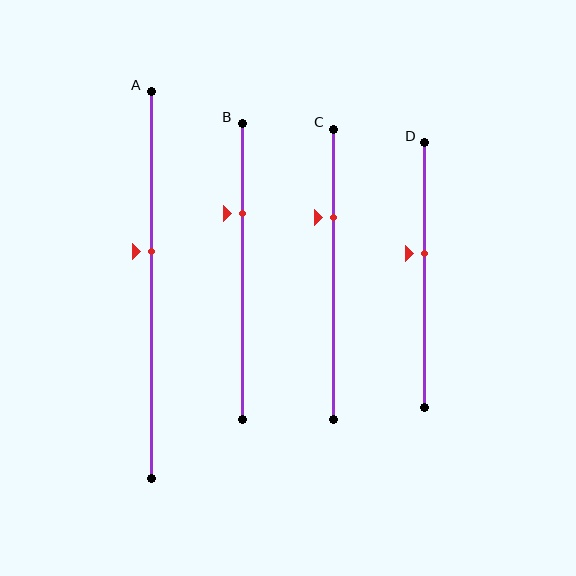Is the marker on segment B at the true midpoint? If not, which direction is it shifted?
No, the marker on segment B is shifted upward by about 20% of the segment length.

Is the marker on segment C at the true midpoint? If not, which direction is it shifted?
No, the marker on segment C is shifted upward by about 20% of the segment length.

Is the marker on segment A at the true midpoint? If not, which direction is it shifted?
No, the marker on segment A is shifted upward by about 9% of the segment length.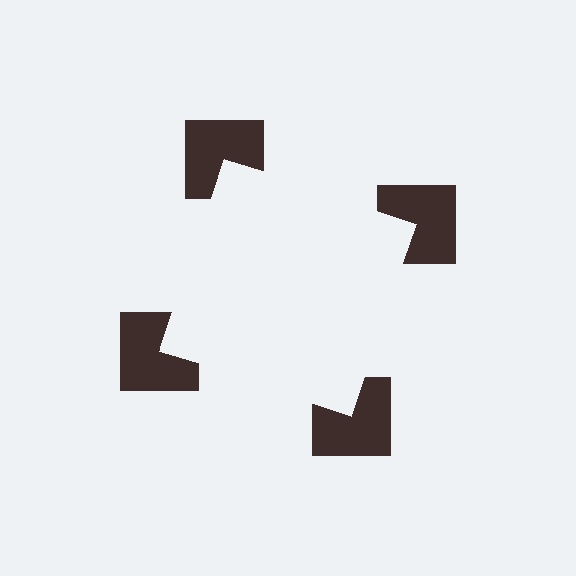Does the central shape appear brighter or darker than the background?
It typically appears slightly brighter than the background, even though no actual brightness change is drawn.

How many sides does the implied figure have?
4 sides.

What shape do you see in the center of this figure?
An illusory square — its edges are inferred from the aligned wedge cuts in the notched squares, not physically drawn.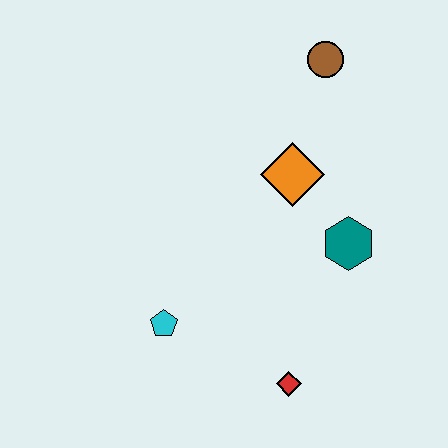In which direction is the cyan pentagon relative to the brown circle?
The cyan pentagon is below the brown circle.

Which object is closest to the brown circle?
The orange diamond is closest to the brown circle.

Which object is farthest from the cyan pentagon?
The brown circle is farthest from the cyan pentagon.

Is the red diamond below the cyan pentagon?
Yes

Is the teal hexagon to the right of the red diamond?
Yes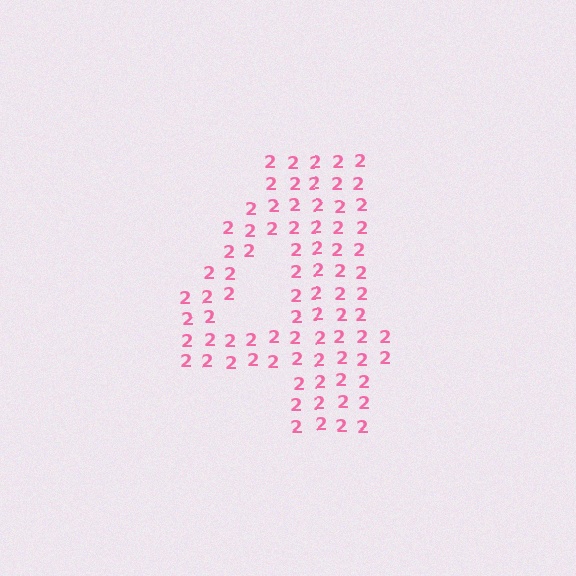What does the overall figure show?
The overall figure shows the digit 4.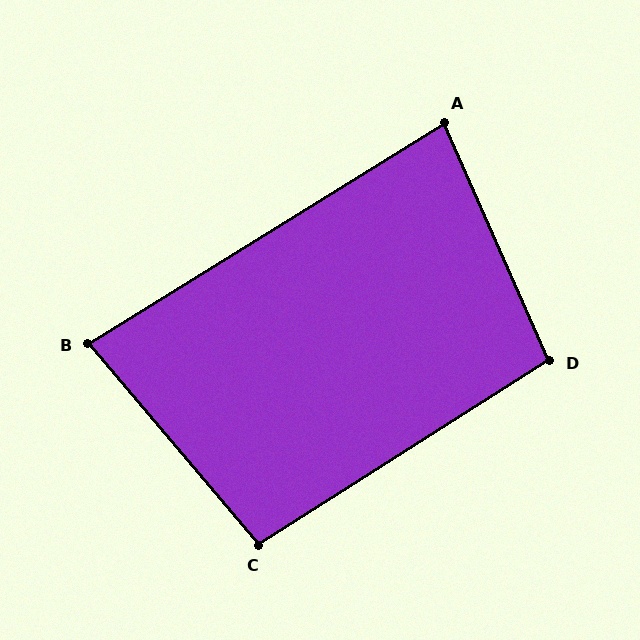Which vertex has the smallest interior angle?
B, at approximately 81 degrees.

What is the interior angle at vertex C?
Approximately 98 degrees (obtuse).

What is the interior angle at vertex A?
Approximately 82 degrees (acute).